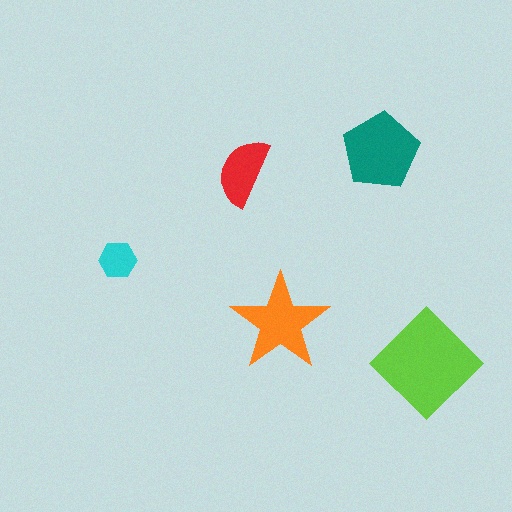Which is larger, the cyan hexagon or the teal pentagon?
The teal pentagon.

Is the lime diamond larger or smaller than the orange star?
Larger.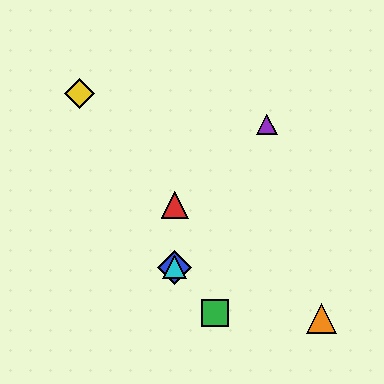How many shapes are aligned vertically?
3 shapes (the red triangle, the blue diamond, the cyan triangle) are aligned vertically.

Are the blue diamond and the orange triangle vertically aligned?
No, the blue diamond is at x≈175 and the orange triangle is at x≈321.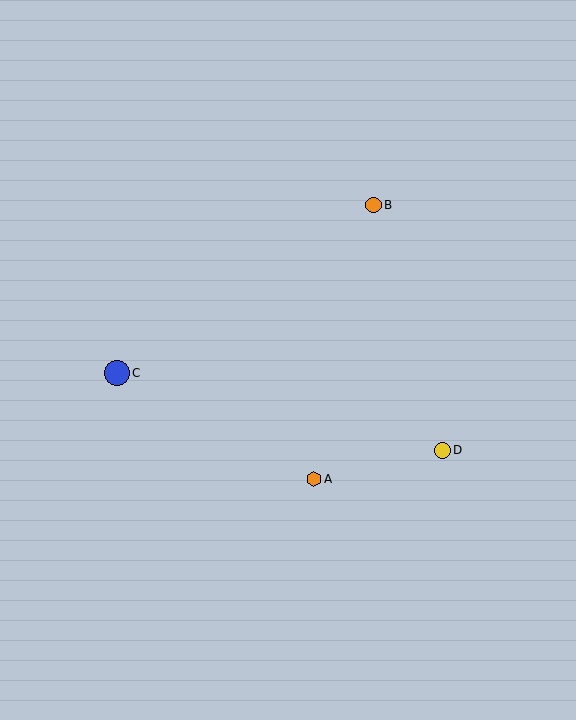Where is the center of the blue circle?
The center of the blue circle is at (117, 373).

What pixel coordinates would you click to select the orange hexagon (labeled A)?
Click at (314, 479) to select the orange hexagon A.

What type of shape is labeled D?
Shape D is a yellow circle.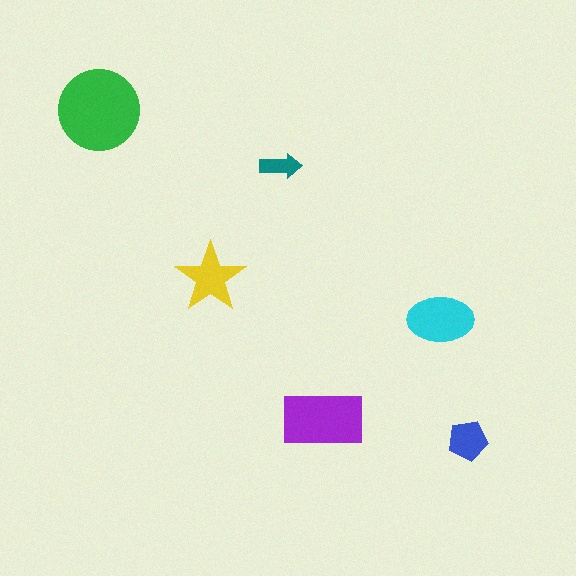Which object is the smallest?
The teal arrow.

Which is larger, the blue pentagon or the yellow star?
The yellow star.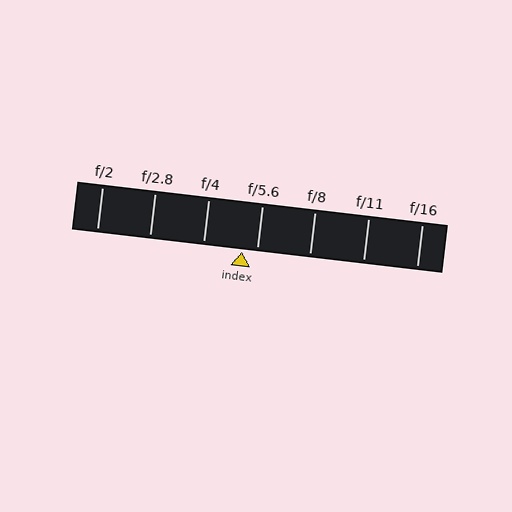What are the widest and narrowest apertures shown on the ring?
The widest aperture shown is f/2 and the narrowest is f/16.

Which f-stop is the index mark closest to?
The index mark is closest to f/5.6.